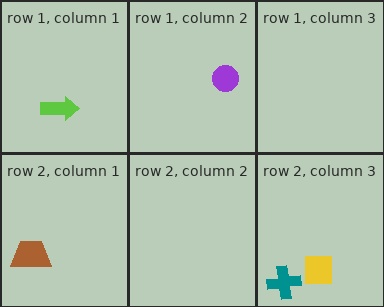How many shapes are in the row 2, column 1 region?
1.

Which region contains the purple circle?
The row 1, column 2 region.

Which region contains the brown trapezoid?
The row 2, column 1 region.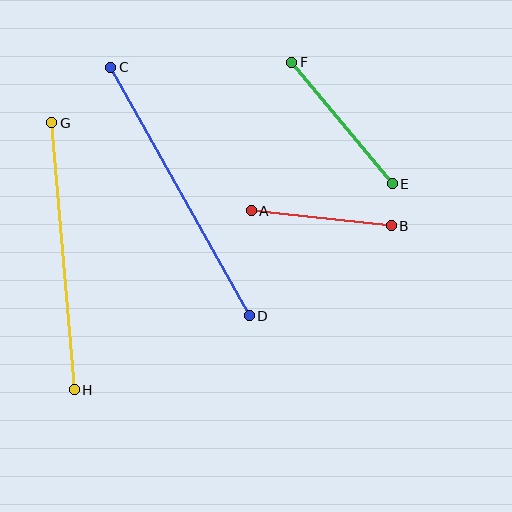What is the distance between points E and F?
The distance is approximately 158 pixels.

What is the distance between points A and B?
The distance is approximately 141 pixels.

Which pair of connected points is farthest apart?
Points C and D are farthest apart.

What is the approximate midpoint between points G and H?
The midpoint is at approximately (63, 256) pixels.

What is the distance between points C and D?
The distance is approximately 285 pixels.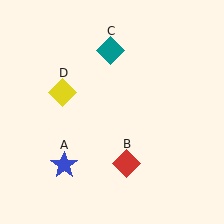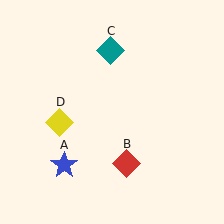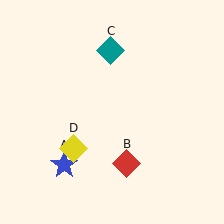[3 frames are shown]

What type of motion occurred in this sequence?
The yellow diamond (object D) rotated counterclockwise around the center of the scene.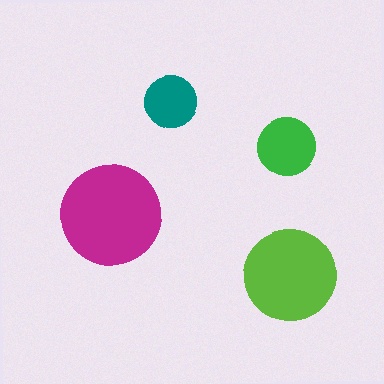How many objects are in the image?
There are 4 objects in the image.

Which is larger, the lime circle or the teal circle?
The lime one.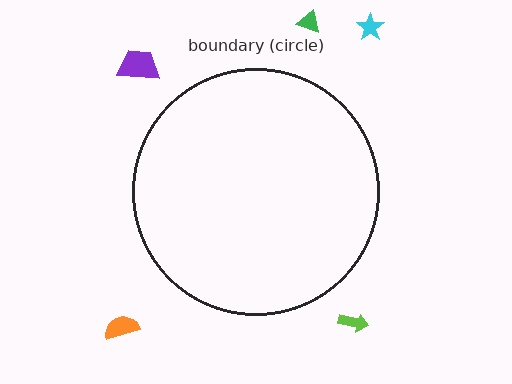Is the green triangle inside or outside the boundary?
Outside.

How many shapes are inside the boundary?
0 inside, 5 outside.